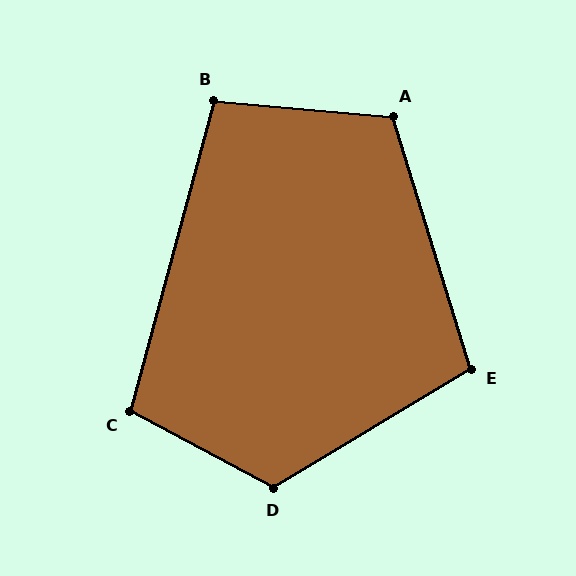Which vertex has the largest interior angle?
D, at approximately 121 degrees.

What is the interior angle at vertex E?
Approximately 104 degrees (obtuse).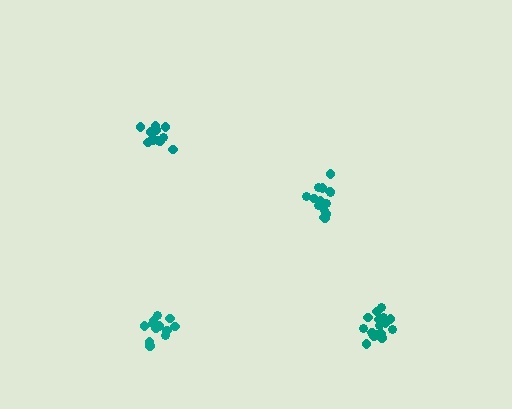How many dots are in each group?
Group 1: 13 dots, Group 2: 14 dots, Group 3: 18 dots, Group 4: 12 dots (57 total).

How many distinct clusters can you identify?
There are 4 distinct clusters.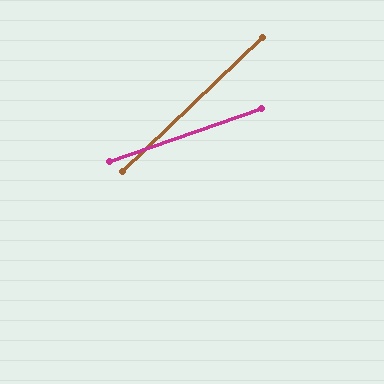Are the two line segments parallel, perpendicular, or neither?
Neither parallel nor perpendicular — they differ by about 24°.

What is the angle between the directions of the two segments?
Approximately 24 degrees.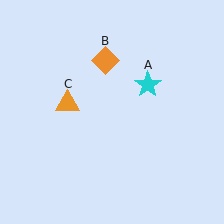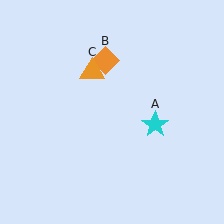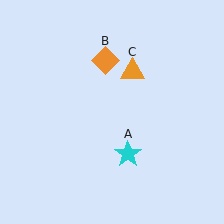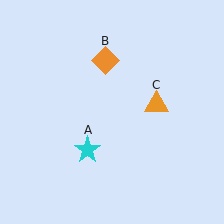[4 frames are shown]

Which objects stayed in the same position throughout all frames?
Orange diamond (object B) remained stationary.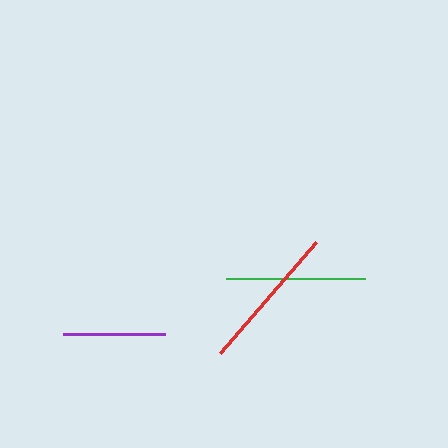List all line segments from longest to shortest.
From longest to shortest: red, green, purple.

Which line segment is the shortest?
The purple line is the shortest at approximately 102 pixels.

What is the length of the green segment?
The green segment is approximately 138 pixels long.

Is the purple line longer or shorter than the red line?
The red line is longer than the purple line.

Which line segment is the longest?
The red line is the longest at approximately 147 pixels.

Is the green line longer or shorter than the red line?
The red line is longer than the green line.